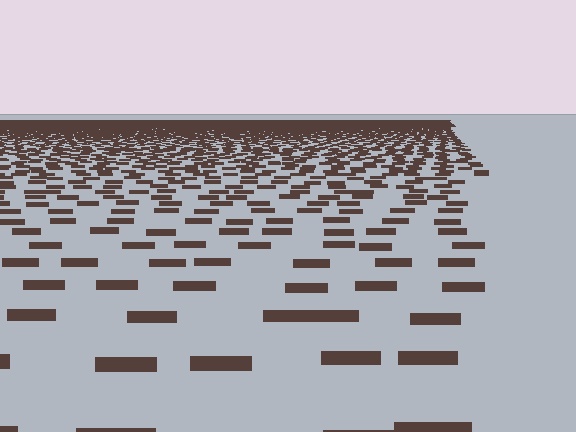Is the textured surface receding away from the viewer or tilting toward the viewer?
The surface is receding away from the viewer. Texture elements get smaller and denser toward the top.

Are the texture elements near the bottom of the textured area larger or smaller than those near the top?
Larger. Near the bottom, elements are closer to the viewer and appear at a bigger on-screen size.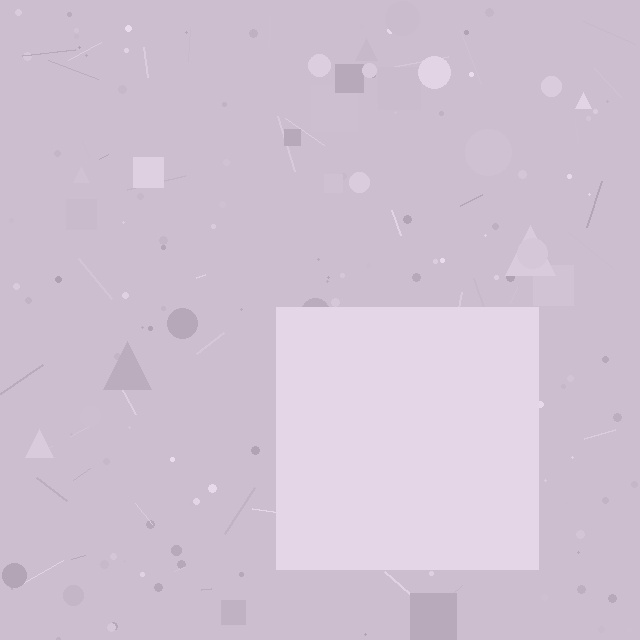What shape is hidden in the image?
A square is hidden in the image.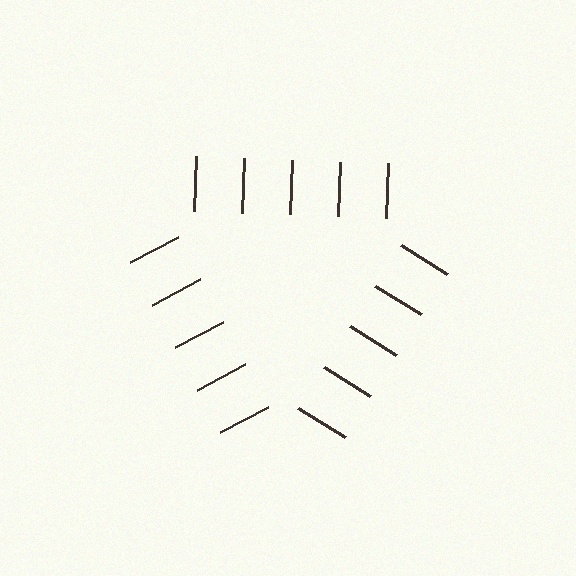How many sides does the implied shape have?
3 sides — the line-ends trace a triangle.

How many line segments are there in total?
15 — 5 along each of the 3 edges.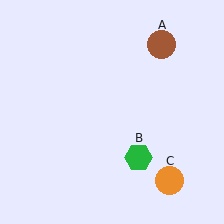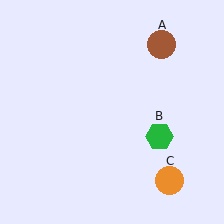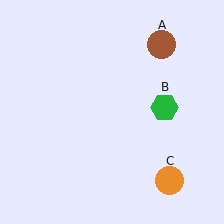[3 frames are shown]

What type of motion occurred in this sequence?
The green hexagon (object B) rotated counterclockwise around the center of the scene.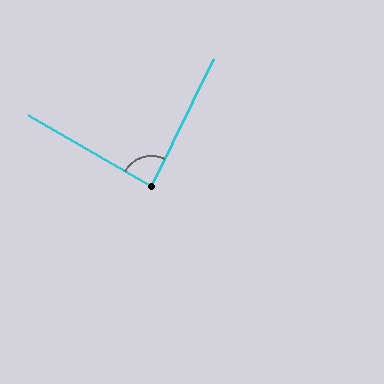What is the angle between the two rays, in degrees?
Approximately 86 degrees.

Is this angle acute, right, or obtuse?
It is approximately a right angle.